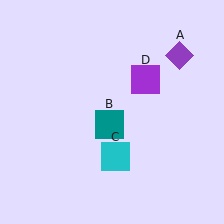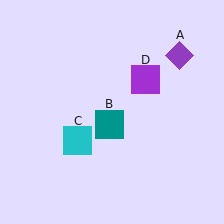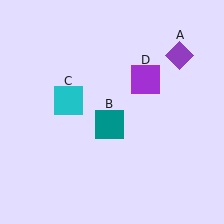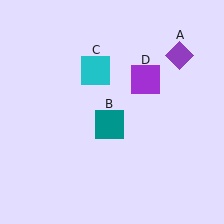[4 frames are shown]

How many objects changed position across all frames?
1 object changed position: cyan square (object C).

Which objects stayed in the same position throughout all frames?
Purple diamond (object A) and teal square (object B) and purple square (object D) remained stationary.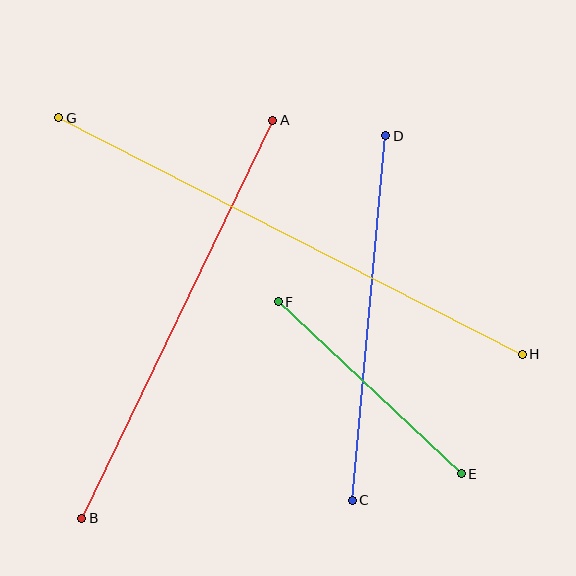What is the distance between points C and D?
The distance is approximately 366 pixels.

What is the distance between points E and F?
The distance is approximately 251 pixels.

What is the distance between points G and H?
The distance is approximately 520 pixels.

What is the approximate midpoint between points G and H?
The midpoint is at approximately (291, 236) pixels.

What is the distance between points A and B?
The distance is approximately 441 pixels.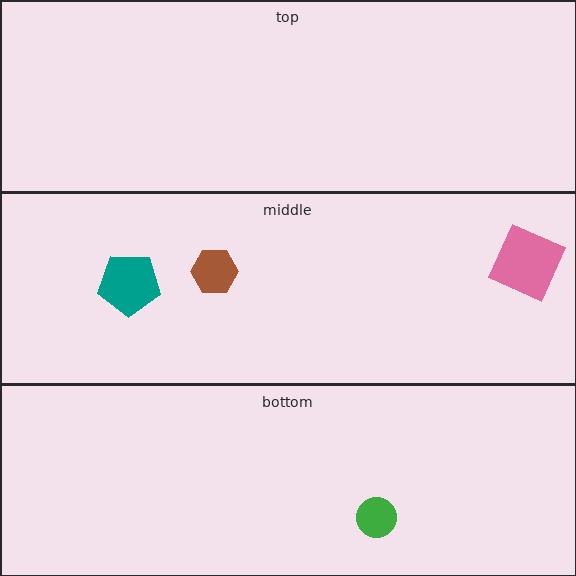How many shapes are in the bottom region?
1.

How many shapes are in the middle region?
3.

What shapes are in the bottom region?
The green circle.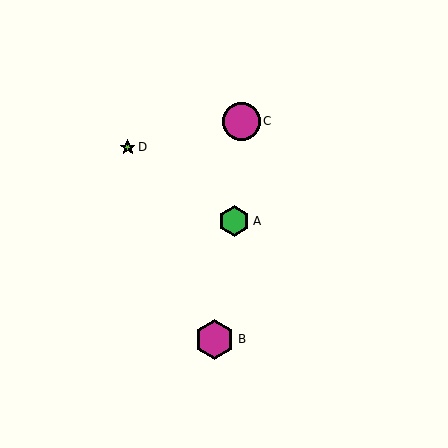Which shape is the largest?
The magenta hexagon (labeled B) is the largest.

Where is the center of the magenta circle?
The center of the magenta circle is at (241, 121).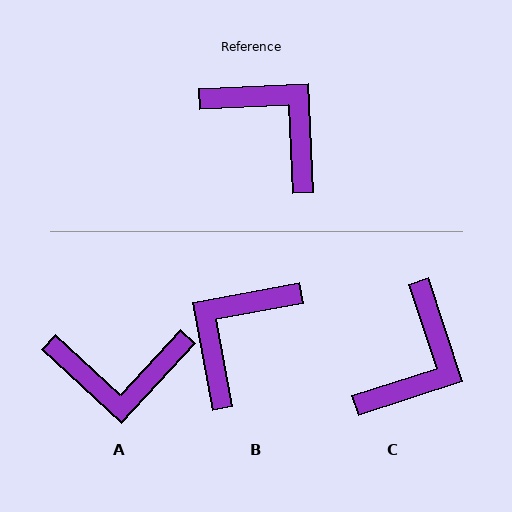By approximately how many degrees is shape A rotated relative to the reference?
Approximately 135 degrees clockwise.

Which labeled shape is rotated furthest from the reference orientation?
A, about 135 degrees away.